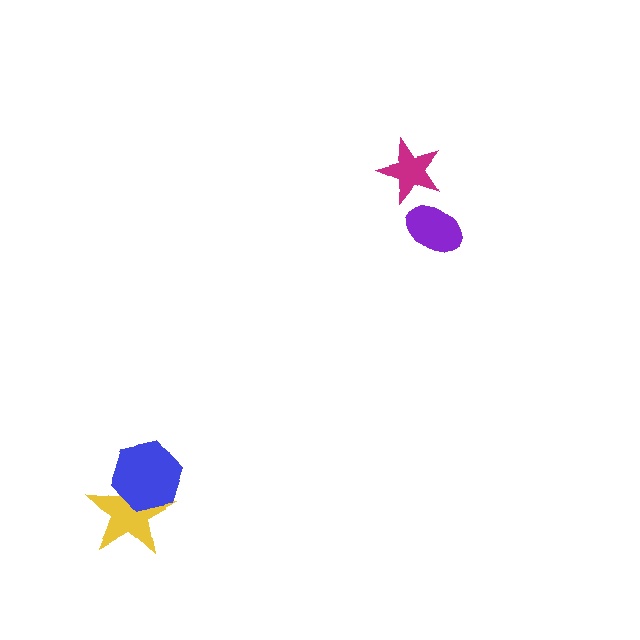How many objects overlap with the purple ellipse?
0 objects overlap with the purple ellipse.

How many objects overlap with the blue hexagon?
1 object overlaps with the blue hexagon.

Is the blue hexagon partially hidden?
No, no other shape covers it.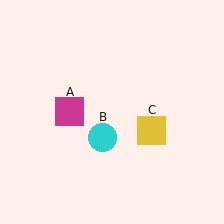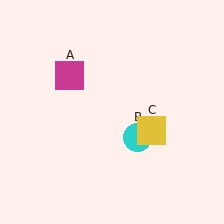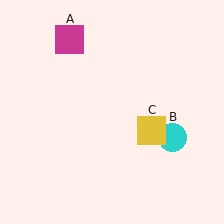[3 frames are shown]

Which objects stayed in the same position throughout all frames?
Yellow square (object C) remained stationary.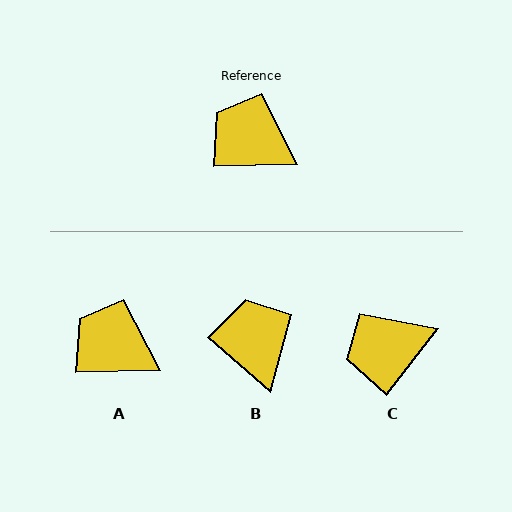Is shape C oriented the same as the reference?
No, it is off by about 52 degrees.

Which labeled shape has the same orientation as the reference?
A.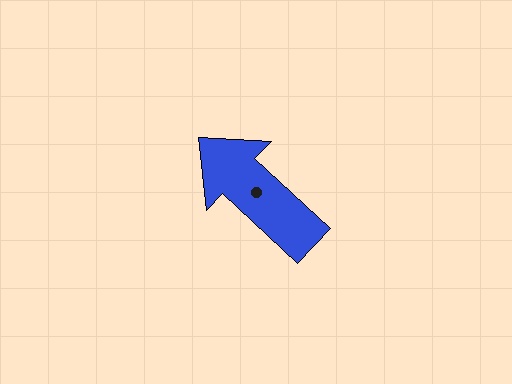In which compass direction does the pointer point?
Northwest.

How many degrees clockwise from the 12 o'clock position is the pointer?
Approximately 313 degrees.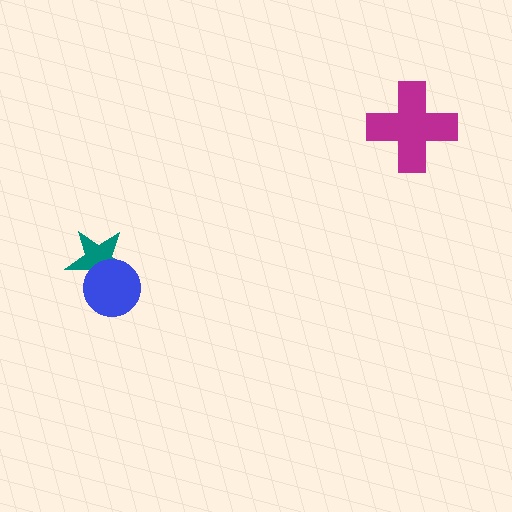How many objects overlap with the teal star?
1 object overlaps with the teal star.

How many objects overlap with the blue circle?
1 object overlaps with the blue circle.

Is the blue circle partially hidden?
No, no other shape covers it.